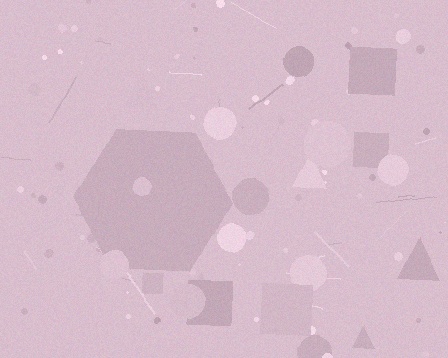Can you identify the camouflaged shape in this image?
The camouflaged shape is a hexagon.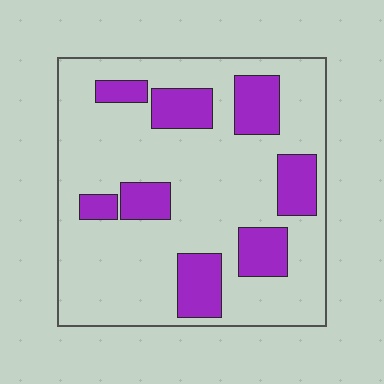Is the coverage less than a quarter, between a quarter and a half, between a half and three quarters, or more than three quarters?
Less than a quarter.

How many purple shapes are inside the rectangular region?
8.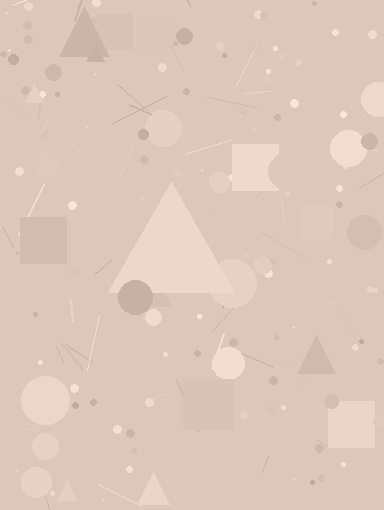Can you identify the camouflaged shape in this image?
The camouflaged shape is a triangle.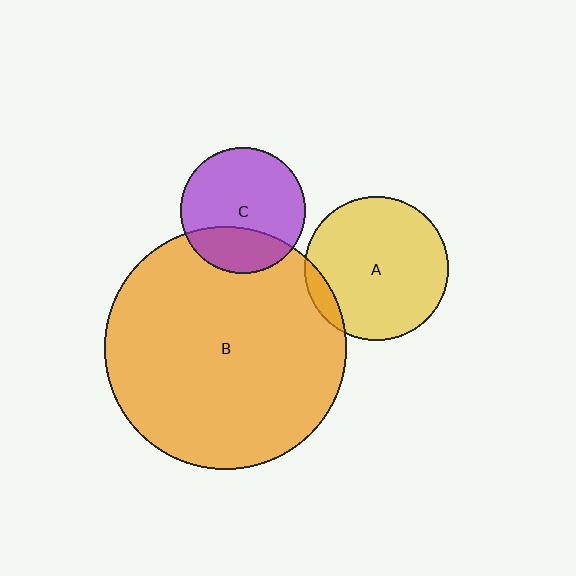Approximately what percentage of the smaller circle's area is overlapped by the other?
Approximately 10%.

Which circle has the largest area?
Circle B (orange).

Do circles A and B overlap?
Yes.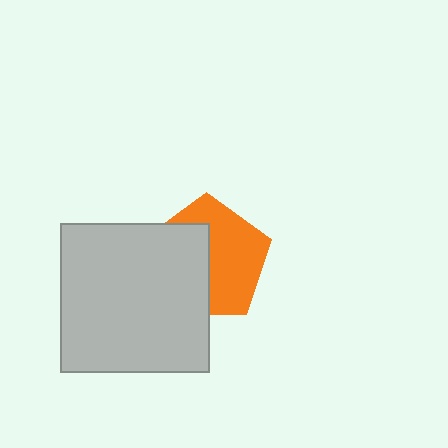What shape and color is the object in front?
The object in front is a light gray square.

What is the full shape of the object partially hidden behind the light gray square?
The partially hidden object is an orange pentagon.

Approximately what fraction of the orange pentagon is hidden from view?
Roughly 46% of the orange pentagon is hidden behind the light gray square.